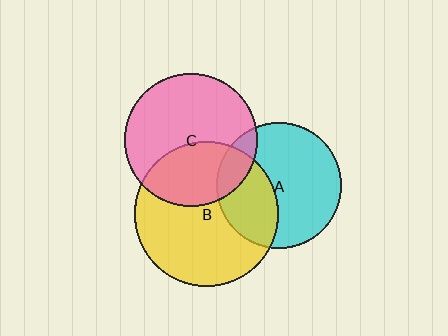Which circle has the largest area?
Circle B (yellow).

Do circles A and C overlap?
Yes.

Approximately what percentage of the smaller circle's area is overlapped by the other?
Approximately 15%.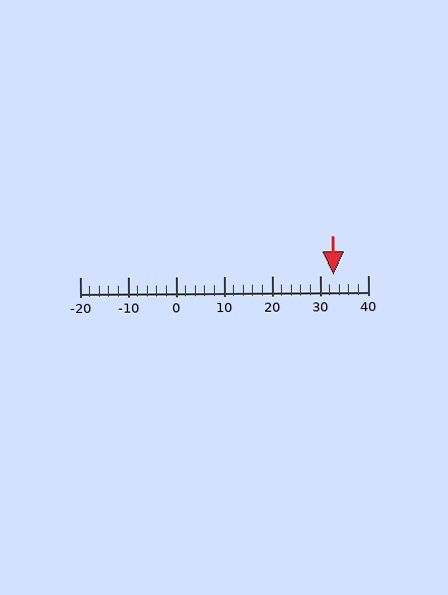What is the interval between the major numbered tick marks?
The major tick marks are spaced 10 units apart.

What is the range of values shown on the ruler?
The ruler shows values from -20 to 40.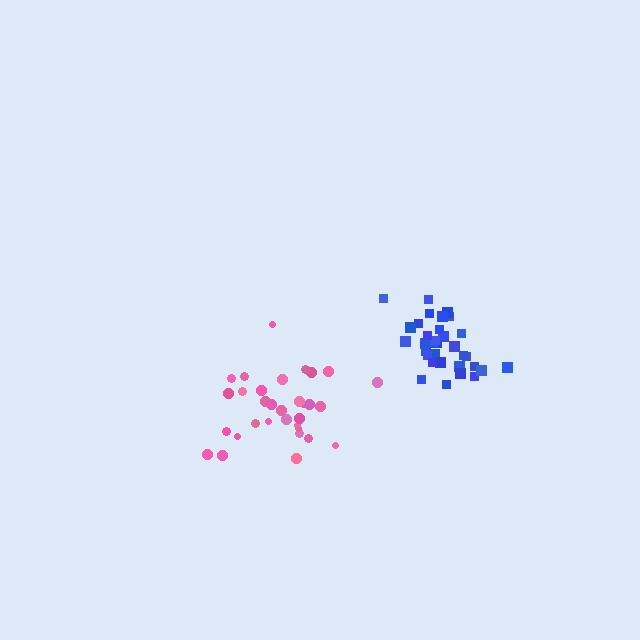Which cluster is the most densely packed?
Blue.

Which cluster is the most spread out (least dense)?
Pink.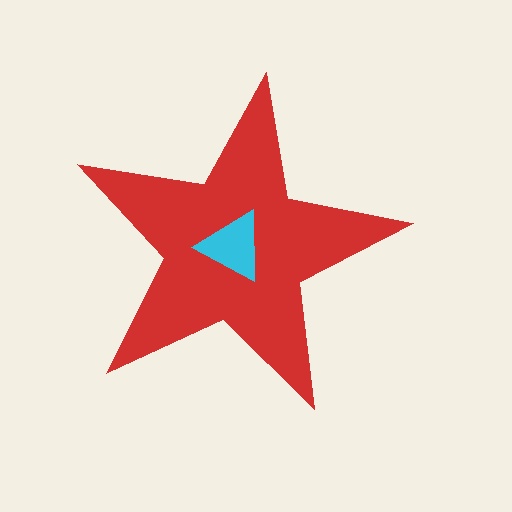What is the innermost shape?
The cyan triangle.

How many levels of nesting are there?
2.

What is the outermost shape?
The red star.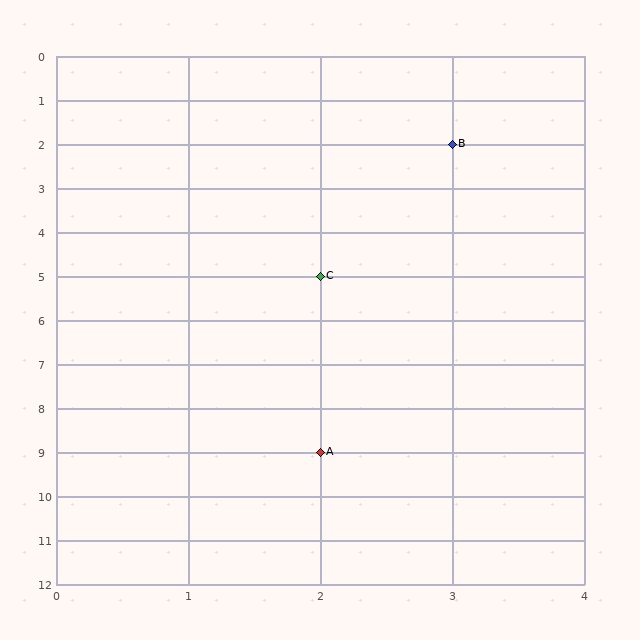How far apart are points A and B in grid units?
Points A and B are 1 column and 7 rows apart (about 7.1 grid units diagonally).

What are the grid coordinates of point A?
Point A is at grid coordinates (2, 9).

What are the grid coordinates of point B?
Point B is at grid coordinates (3, 2).